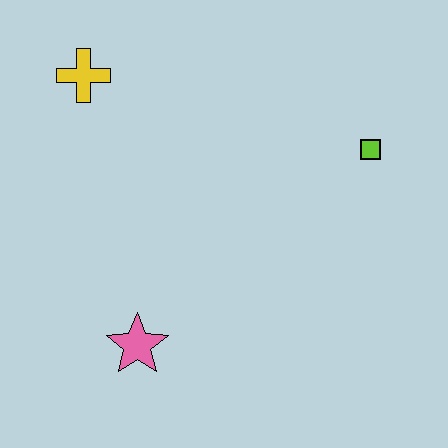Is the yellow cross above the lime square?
Yes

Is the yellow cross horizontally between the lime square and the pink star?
No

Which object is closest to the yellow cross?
The pink star is closest to the yellow cross.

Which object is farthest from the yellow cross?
The lime square is farthest from the yellow cross.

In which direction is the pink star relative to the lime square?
The pink star is to the left of the lime square.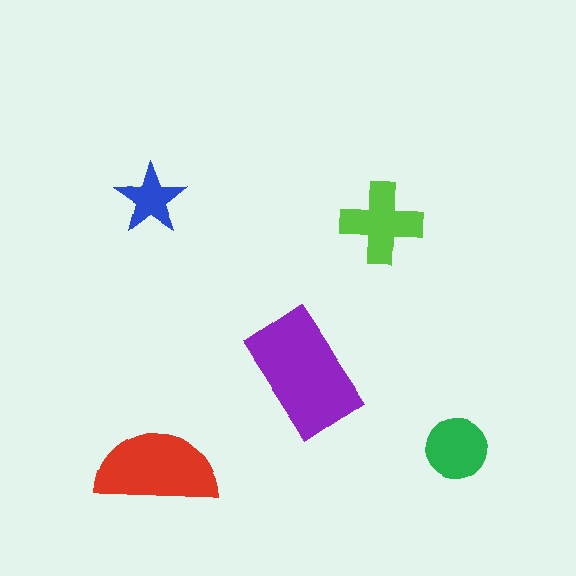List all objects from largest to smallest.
The purple rectangle, the red semicircle, the lime cross, the green circle, the blue star.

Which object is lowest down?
The red semicircle is bottommost.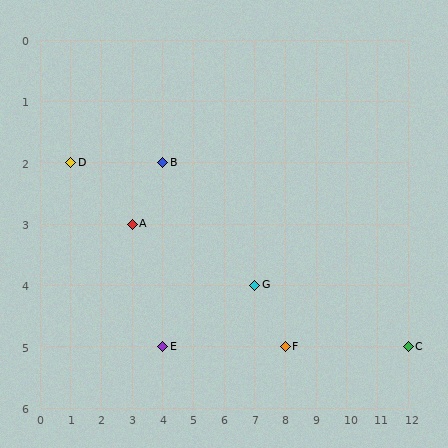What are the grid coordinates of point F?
Point F is at grid coordinates (8, 5).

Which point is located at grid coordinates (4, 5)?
Point E is at (4, 5).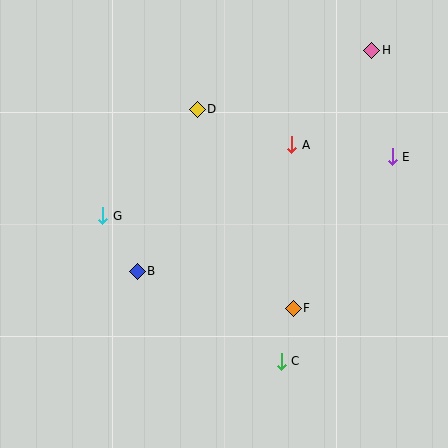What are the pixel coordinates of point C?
Point C is at (281, 361).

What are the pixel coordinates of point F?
Point F is at (293, 308).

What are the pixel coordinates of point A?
Point A is at (292, 145).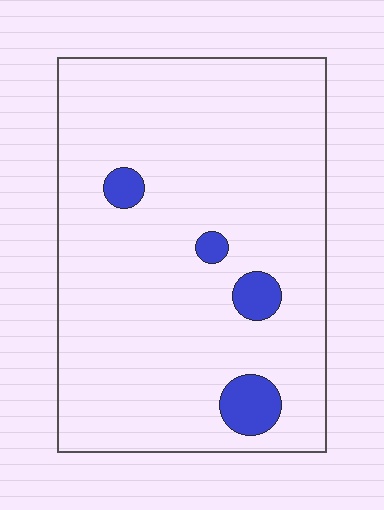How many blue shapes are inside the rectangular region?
4.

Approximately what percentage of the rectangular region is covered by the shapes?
Approximately 5%.